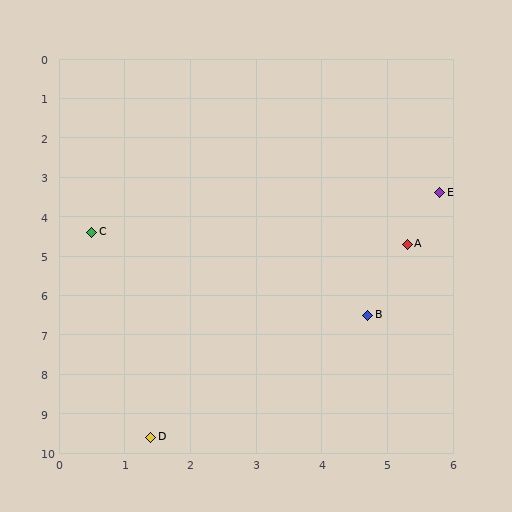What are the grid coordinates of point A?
Point A is at approximately (5.3, 4.7).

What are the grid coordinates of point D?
Point D is at approximately (1.4, 9.6).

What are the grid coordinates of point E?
Point E is at approximately (5.8, 3.4).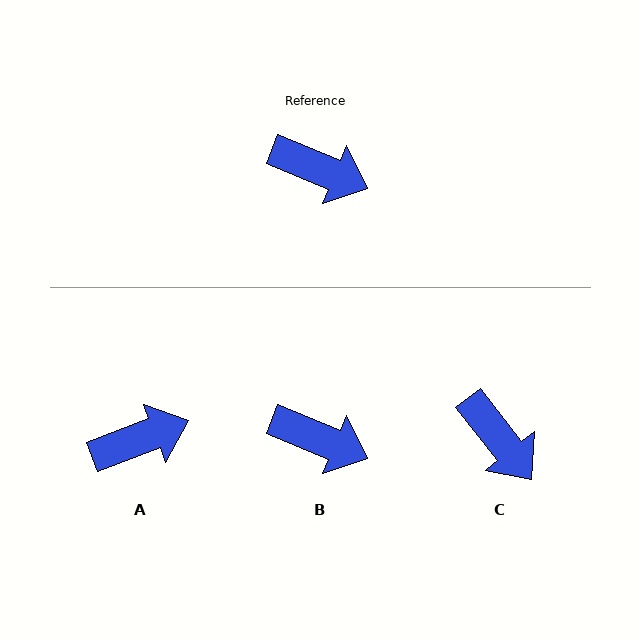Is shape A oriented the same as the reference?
No, it is off by about 43 degrees.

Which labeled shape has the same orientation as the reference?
B.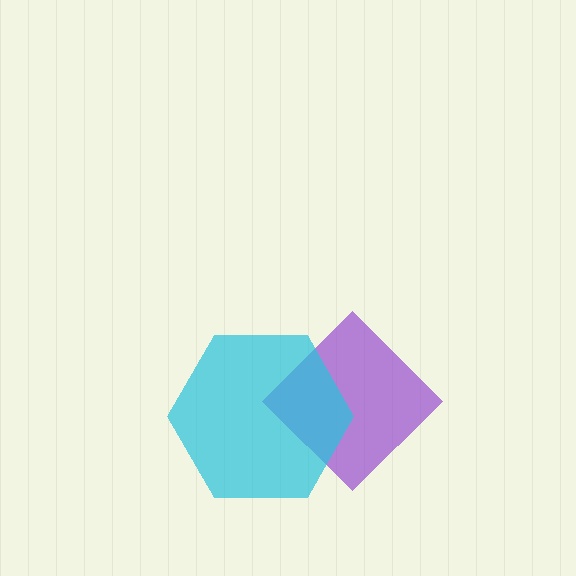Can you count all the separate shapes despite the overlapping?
Yes, there are 2 separate shapes.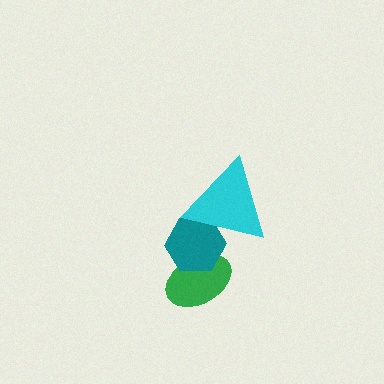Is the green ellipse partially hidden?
Yes, it is partially covered by another shape.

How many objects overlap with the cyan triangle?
1 object overlaps with the cyan triangle.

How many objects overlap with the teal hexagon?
2 objects overlap with the teal hexagon.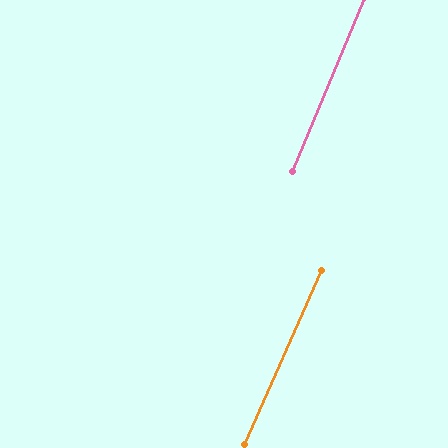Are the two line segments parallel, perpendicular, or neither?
Parallel — their directions differ by only 1.2°.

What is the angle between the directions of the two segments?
Approximately 1 degree.